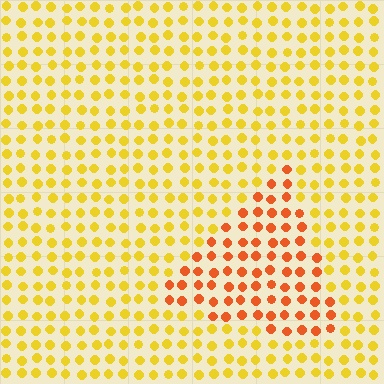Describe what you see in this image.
The image is filled with small yellow elements in a uniform arrangement. A triangle-shaped region is visible where the elements are tinted to a slightly different hue, forming a subtle color boundary.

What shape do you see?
I see a triangle.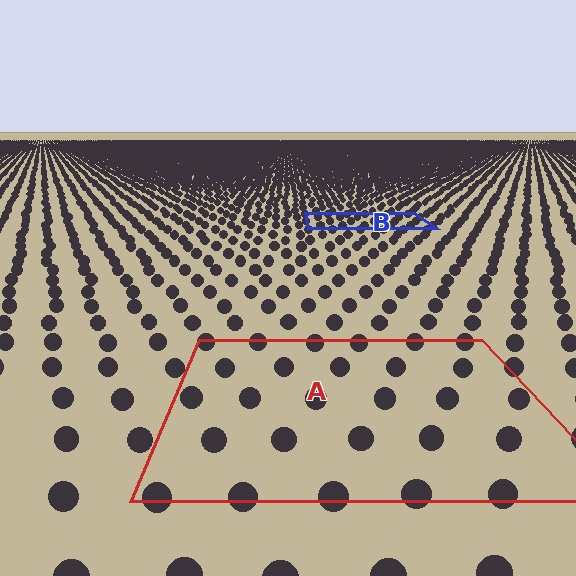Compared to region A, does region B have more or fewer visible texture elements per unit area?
Region B has more texture elements per unit area — they are packed more densely because it is farther away.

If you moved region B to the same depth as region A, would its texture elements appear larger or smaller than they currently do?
They would appear larger. At a closer depth, the same texture elements are projected at a bigger on-screen size.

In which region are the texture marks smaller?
The texture marks are smaller in region B, because it is farther away.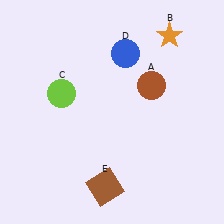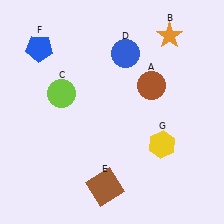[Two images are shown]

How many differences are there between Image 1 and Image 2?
There are 2 differences between the two images.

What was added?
A blue pentagon (F), a yellow hexagon (G) were added in Image 2.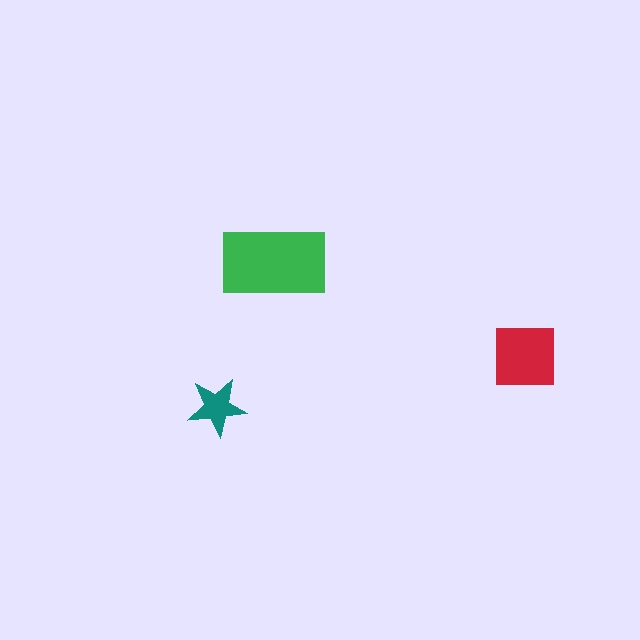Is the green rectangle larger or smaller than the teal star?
Larger.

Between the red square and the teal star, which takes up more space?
The red square.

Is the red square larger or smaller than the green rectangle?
Smaller.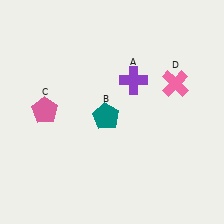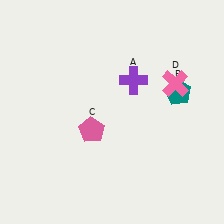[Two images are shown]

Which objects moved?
The objects that moved are: the teal pentagon (B), the pink pentagon (C).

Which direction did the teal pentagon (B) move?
The teal pentagon (B) moved right.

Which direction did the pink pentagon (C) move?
The pink pentagon (C) moved right.